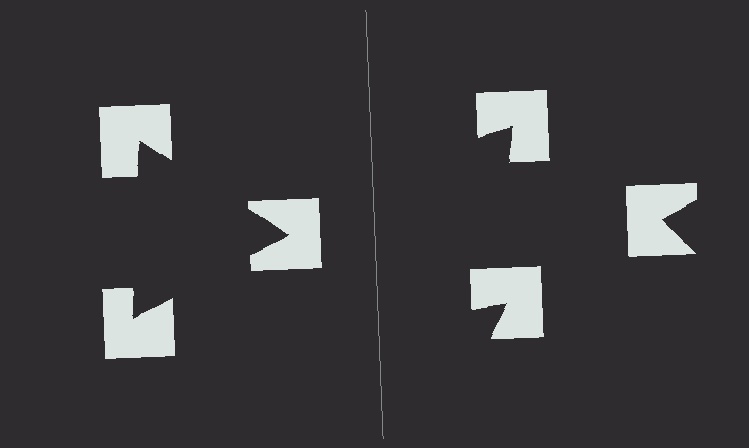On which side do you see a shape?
An illusory triangle appears on the left side. On the right side the wedge cuts are rotated, so no coherent shape forms.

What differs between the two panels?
The notched squares are positioned identically on both sides; only the wedge orientations differ. On the left they align to a triangle; on the right they are misaligned.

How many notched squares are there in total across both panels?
6 — 3 on each side.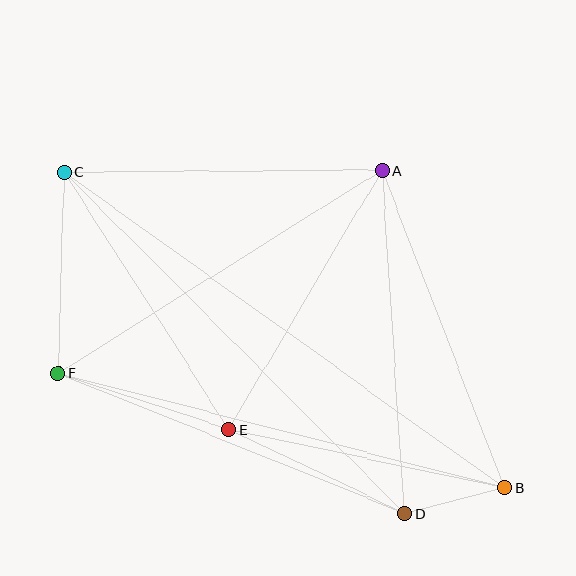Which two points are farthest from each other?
Points B and C are farthest from each other.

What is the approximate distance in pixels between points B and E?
The distance between B and E is approximately 282 pixels.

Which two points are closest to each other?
Points B and D are closest to each other.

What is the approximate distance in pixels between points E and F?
The distance between E and F is approximately 180 pixels.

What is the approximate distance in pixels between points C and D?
The distance between C and D is approximately 482 pixels.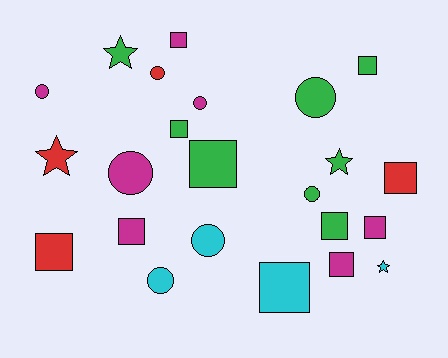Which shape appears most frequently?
Square, with 11 objects.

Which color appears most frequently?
Green, with 8 objects.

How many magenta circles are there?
There are 3 magenta circles.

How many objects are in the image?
There are 23 objects.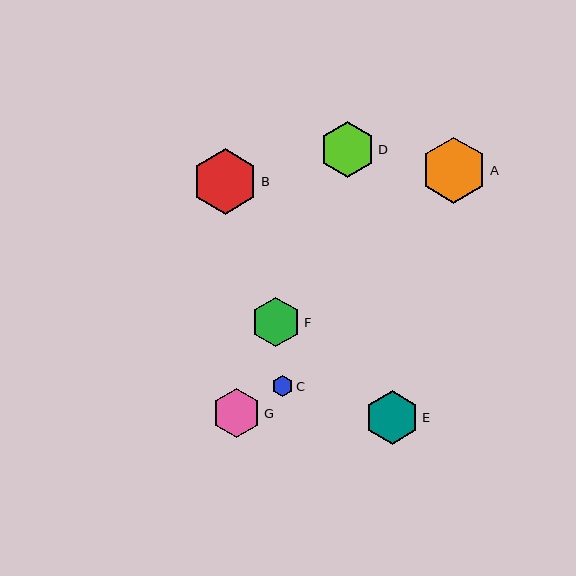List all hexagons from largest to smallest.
From largest to smallest: A, B, D, E, F, G, C.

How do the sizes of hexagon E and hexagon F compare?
Hexagon E and hexagon F are approximately the same size.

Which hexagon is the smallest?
Hexagon C is the smallest with a size of approximately 22 pixels.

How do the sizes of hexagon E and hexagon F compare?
Hexagon E and hexagon F are approximately the same size.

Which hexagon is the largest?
Hexagon A is the largest with a size of approximately 66 pixels.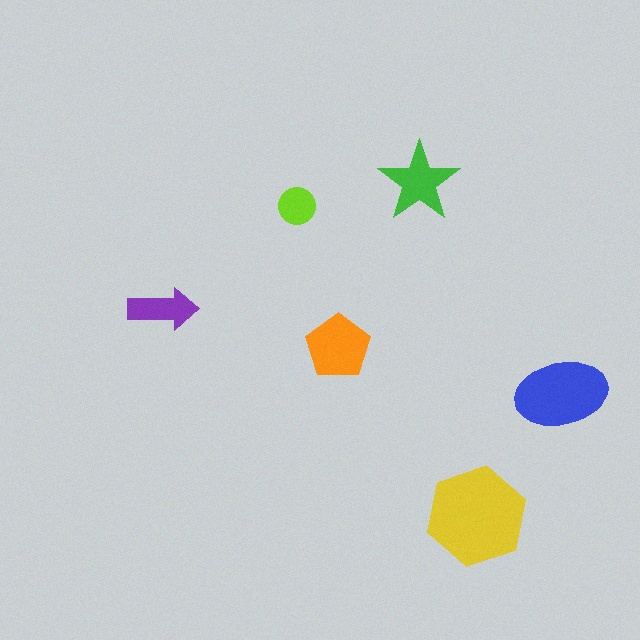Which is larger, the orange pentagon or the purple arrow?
The orange pentagon.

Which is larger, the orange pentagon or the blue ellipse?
The blue ellipse.